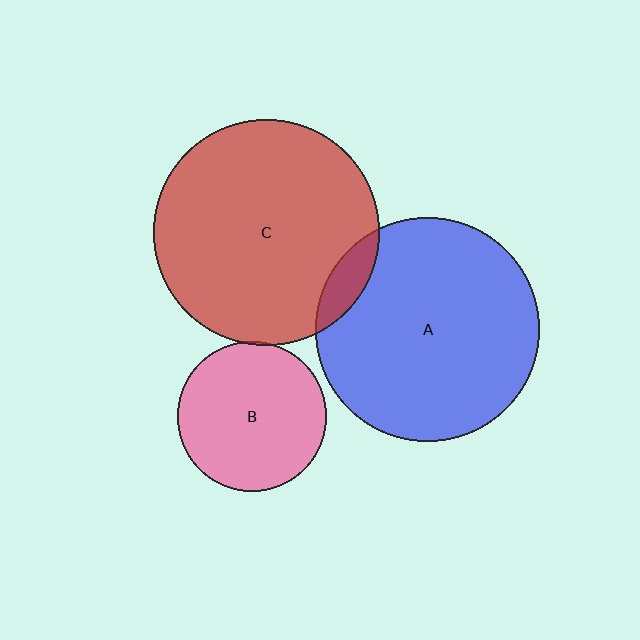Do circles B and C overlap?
Yes.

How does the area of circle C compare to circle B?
Approximately 2.3 times.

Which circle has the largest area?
Circle C (red).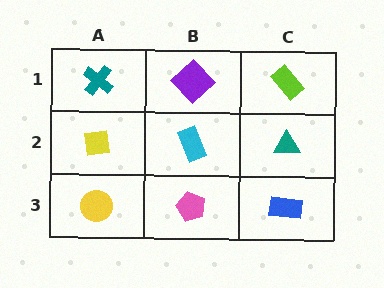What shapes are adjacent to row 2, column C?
A lime rectangle (row 1, column C), a blue rectangle (row 3, column C), a cyan rectangle (row 2, column B).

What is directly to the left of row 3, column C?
A pink pentagon.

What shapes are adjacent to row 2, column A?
A teal cross (row 1, column A), a yellow circle (row 3, column A), a cyan rectangle (row 2, column B).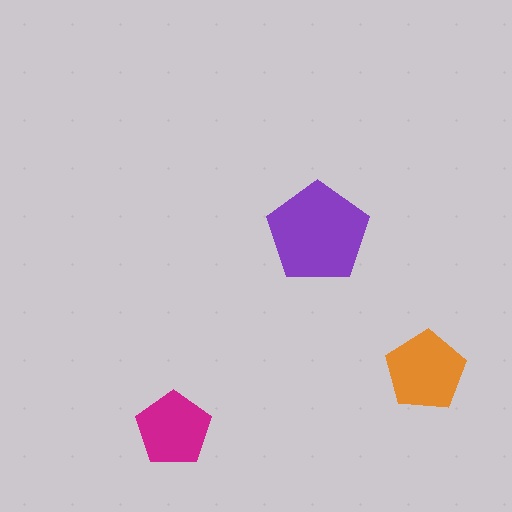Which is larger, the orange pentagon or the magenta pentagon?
The orange one.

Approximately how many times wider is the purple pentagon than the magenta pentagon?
About 1.5 times wider.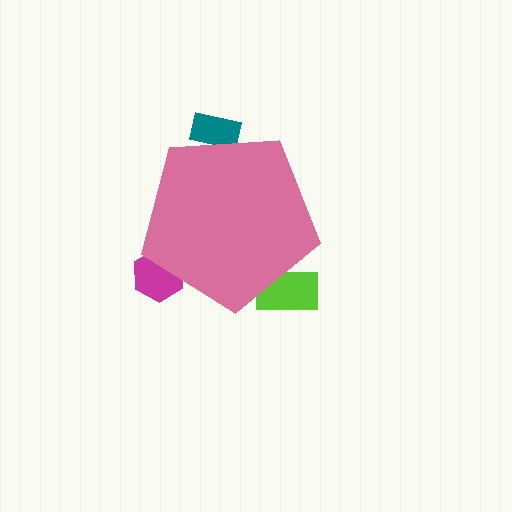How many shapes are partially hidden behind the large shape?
3 shapes are partially hidden.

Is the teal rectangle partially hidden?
Yes, the teal rectangle is partially hidden behind the pink pentagon.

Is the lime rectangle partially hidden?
Yes, the lime rectangle is partially hidden behind the pink pentagon.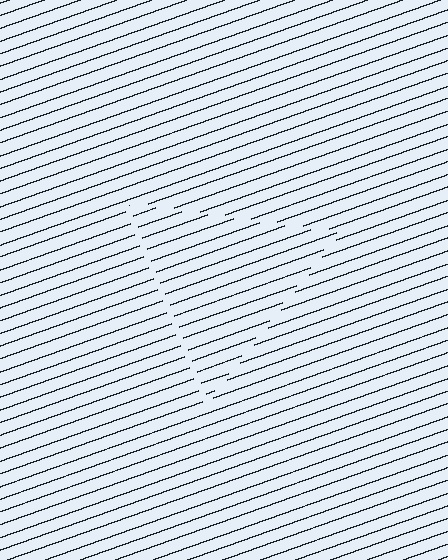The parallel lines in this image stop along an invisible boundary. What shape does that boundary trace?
An illusory triangle. The interior of the shape contains the same grating, shifted by half a period — the contour is defined by the phase discontinuity where line-ends from the inner and outer gratings abut.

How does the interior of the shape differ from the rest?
The interior of the shape contains the same grating, shifted by half a period — the contour is defined by the phase discontinuity where line-ends from the inner and outer gratings abut.